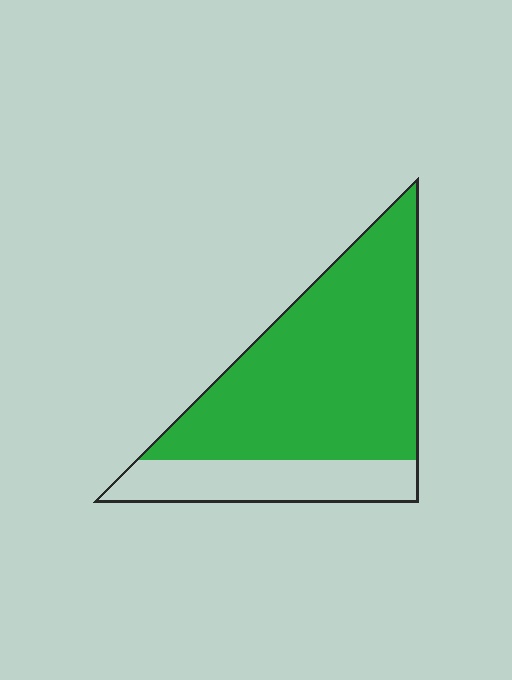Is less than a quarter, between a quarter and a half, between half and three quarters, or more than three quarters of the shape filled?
More than three quarters.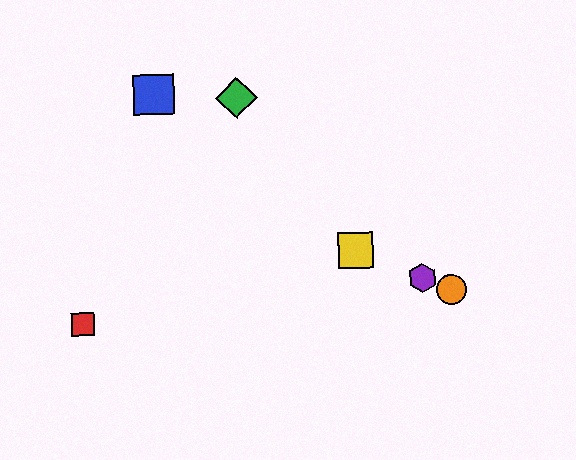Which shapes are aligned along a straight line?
The yellow square, the purple hexagon, the orange circle are aligned along a straight line.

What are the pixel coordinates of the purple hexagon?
The purple hexagon is at (422, 278).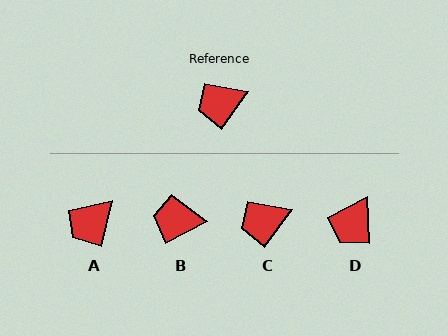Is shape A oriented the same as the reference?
No, it is off by about 23 degrees.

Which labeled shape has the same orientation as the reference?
C.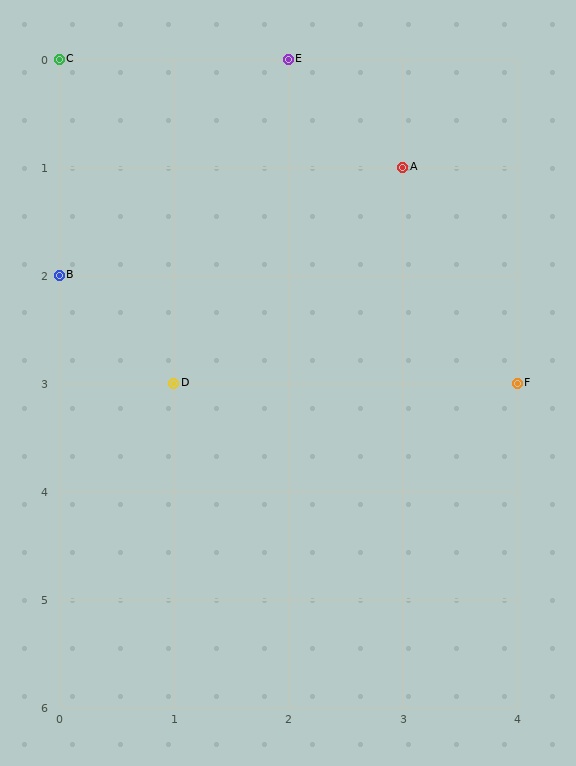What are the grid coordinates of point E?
Point E is at grid coordinates (2, 0).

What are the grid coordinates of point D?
Point D is at grid coordinates (1, 3).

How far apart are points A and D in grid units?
Points A and D are 2 columns and 2 rows apart (about 2.8 grid units diagonally).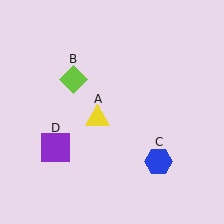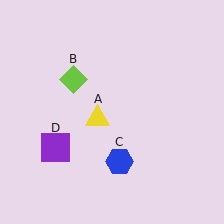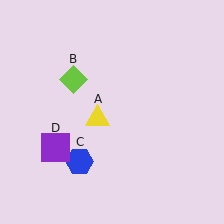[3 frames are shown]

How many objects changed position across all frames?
1 object changed position: blue hexagon (object C).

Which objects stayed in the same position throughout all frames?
Yellow triangle (object A) and lime diamond (object B) and purple square (object D) remained stationary.